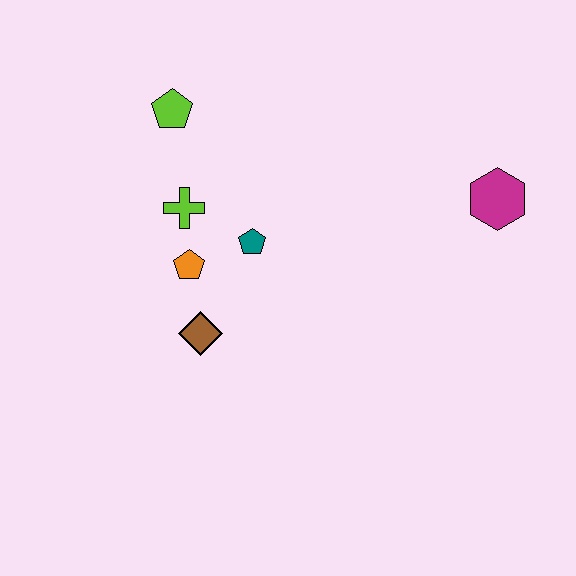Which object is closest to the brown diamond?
The orange pentagon is closest to the brown diamond.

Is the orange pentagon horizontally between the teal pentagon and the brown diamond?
No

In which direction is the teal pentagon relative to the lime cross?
The teal pentagon is to the right of the lime cross.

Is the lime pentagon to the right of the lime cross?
No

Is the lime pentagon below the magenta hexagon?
No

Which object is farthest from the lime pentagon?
The magenta hexagon is farthest from the lime pentagon.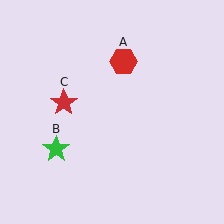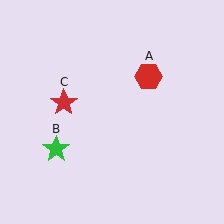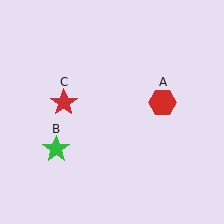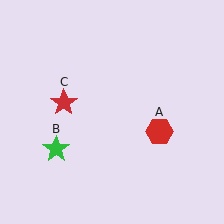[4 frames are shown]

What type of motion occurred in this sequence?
The red hexagon (object A) rotated clockwise around the center of the scene.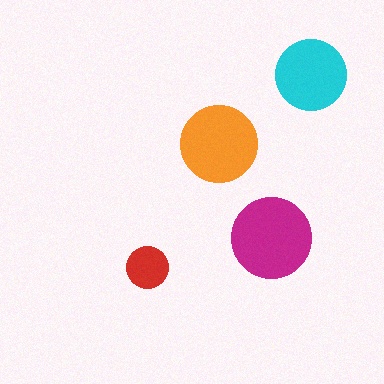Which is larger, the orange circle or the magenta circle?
The magenta one.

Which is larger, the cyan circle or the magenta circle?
The magenta one.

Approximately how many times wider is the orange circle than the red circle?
About 2 times wider.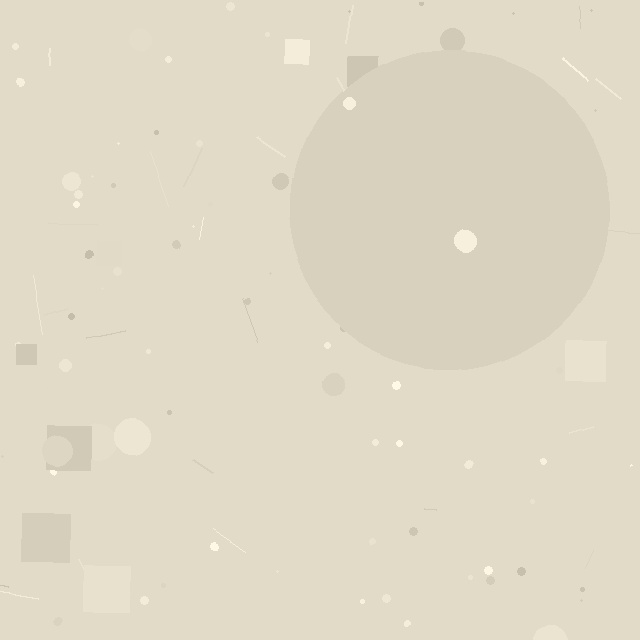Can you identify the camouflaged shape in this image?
The camouflaged shape is a circle.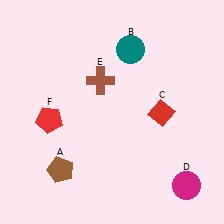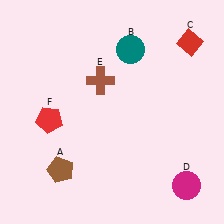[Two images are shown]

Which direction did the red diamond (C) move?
The red diamond (C) moved up.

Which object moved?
The red diamond (C) moved up.